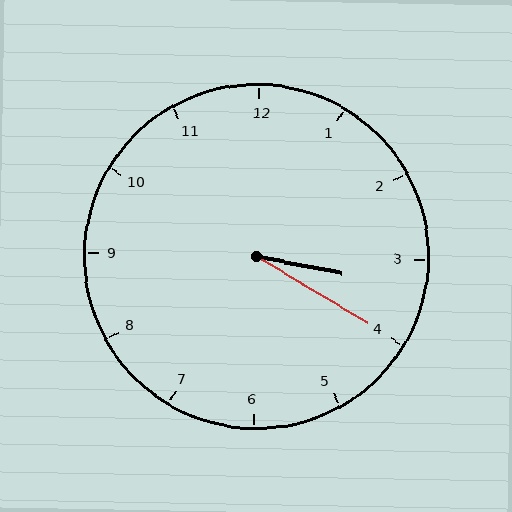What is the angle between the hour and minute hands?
Approximately 20 degrees.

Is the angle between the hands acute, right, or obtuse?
It is acute.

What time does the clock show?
3:20.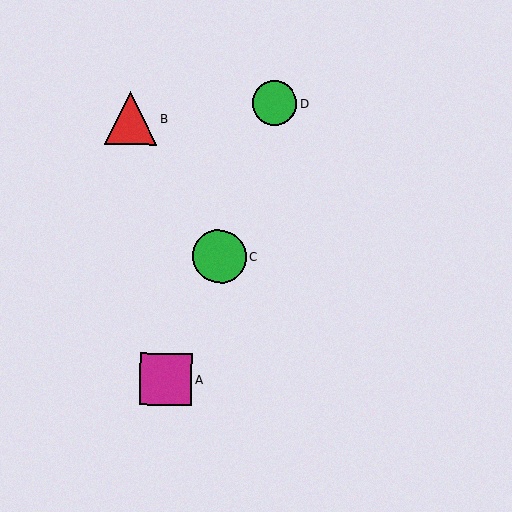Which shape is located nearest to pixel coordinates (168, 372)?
The magenta square (labeled A) at (166, 380) is nearest to that location.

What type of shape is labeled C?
Shape C is a green circle.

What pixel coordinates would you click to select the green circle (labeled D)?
Click at (275, 103) to select the green circle D.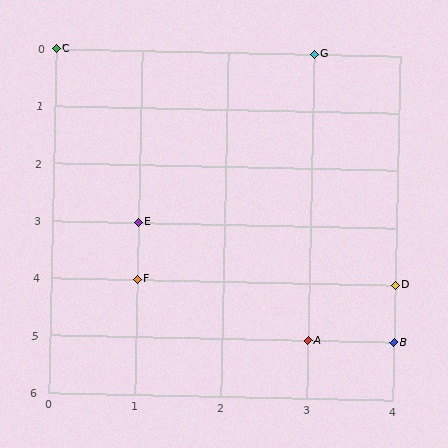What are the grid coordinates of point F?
Point F is at grid coordinates (1, 4).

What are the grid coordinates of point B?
Point B is at grid coordinates (4, 5).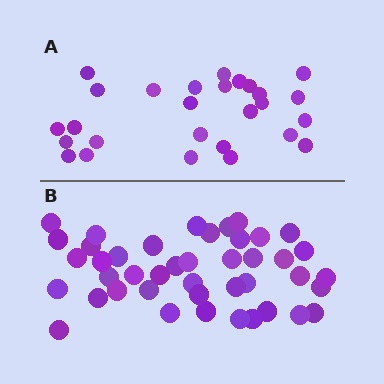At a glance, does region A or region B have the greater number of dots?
Region B (the bottom region) has more dots.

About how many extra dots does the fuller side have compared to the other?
Region B has approximately 15 more dots than region A.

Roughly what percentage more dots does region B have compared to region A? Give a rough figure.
About 60% more.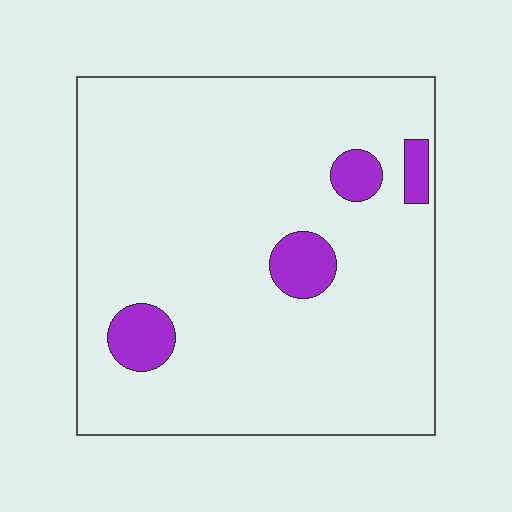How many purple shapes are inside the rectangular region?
4.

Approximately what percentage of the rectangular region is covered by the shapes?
Approximately 10%.